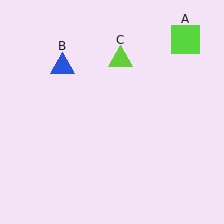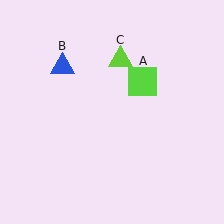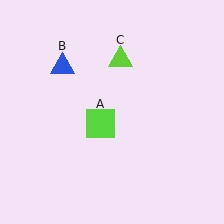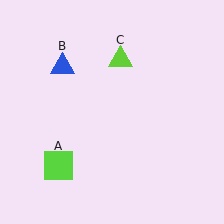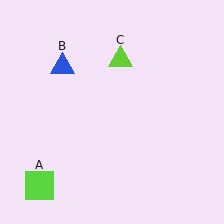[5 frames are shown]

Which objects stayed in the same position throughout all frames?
Blue triangle (object B) and lime triangle (object C) remained stationary.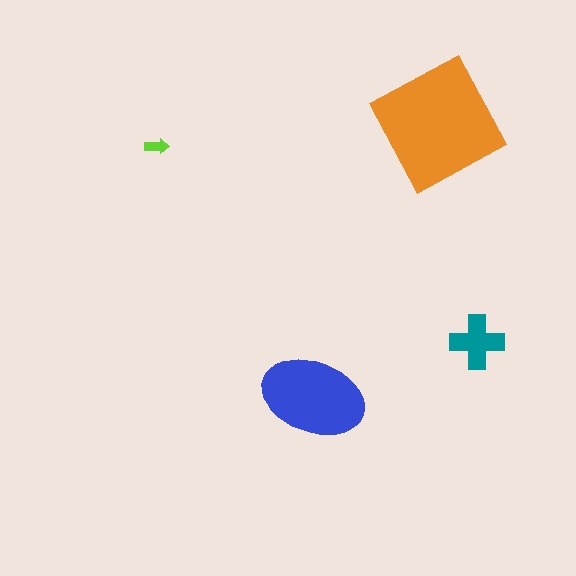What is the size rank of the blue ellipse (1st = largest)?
2nd.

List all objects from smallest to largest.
The lime arrow, the teal cross, the blue ellipse, the orange square.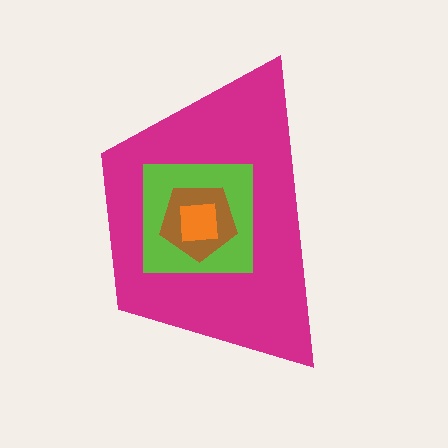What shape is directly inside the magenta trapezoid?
The lime square.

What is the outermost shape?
The magenta trapezoid.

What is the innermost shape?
The orange square.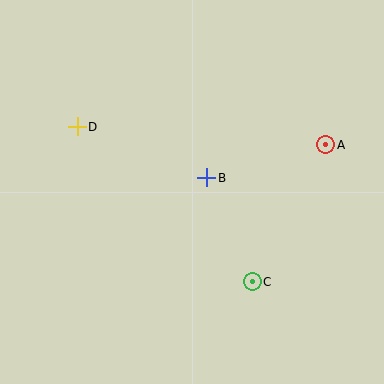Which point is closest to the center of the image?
Point B at (207, 178) is closest to the center.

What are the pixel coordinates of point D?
Point D is at (77, 127).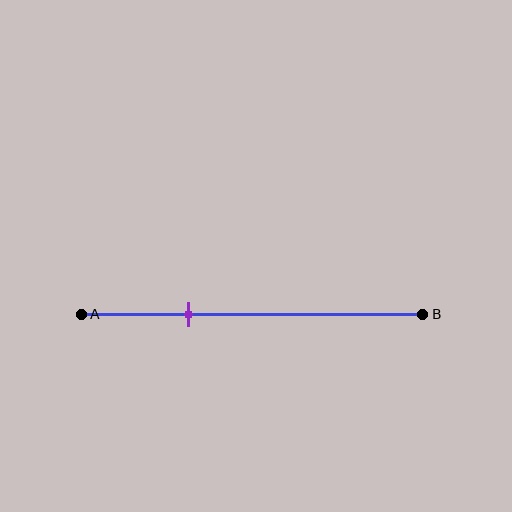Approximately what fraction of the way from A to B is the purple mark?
The purple mark is approximately 30% of the way from A to B.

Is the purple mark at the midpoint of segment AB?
No, the mark is at about 30% from A, not at the 50% midpoint.